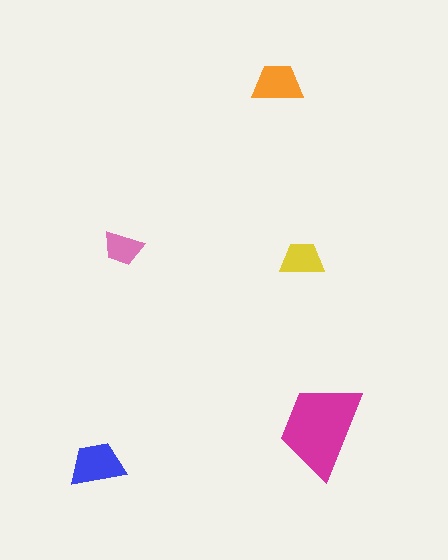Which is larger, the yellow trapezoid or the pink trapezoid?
The yellow one.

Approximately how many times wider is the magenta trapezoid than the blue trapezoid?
About 1.5 times wider.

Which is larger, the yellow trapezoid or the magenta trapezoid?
The magenta one.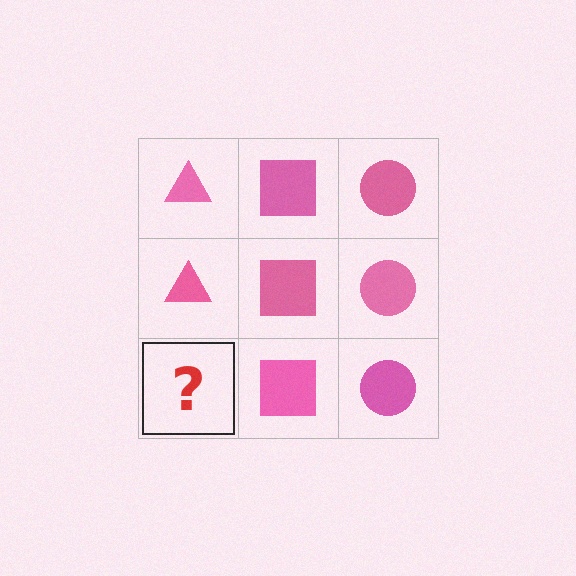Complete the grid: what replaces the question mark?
The question mark should be replaced with a pink triangle.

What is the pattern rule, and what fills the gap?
The rule is that each column has a consistent shape. The gap should be filled with a pink triangle.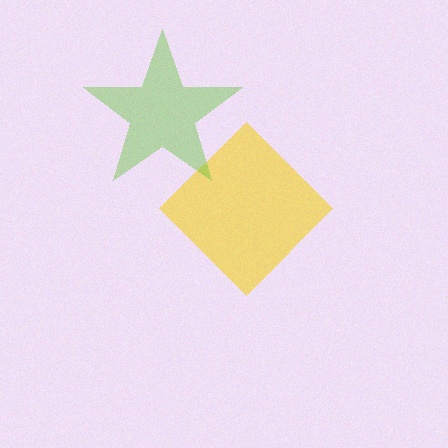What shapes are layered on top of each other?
The layered shapes are: a yellow diamond, a lime star.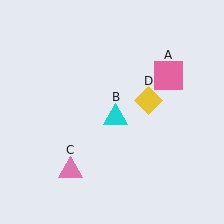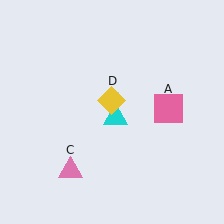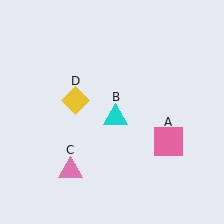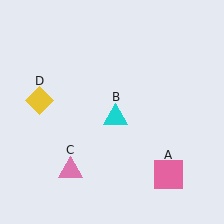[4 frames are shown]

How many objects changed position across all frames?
2 objects changed position: pink square (object A), yellow diamond (object D).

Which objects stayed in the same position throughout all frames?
Cyan triangle (object B) and pink triangle (object C) remained stationary.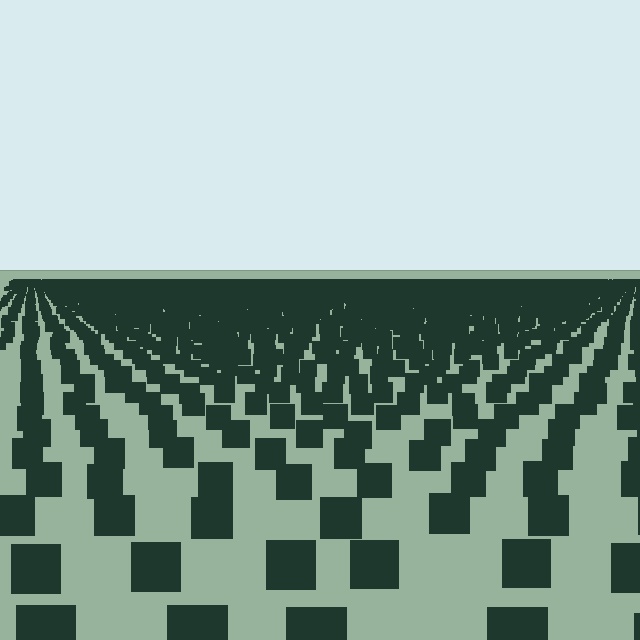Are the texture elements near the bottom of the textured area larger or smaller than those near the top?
Larger. Near the bottom, elements are closer to the viewer and appear at a bigger on-screen size.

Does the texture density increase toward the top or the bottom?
Density increases toward the top.